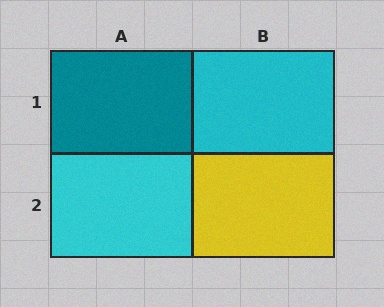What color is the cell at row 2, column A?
Cyan.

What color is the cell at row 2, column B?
Yellow.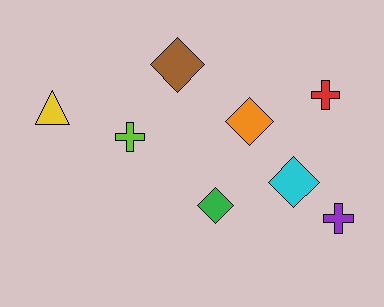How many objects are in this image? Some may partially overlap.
There are 8 objects.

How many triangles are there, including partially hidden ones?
There is 1 triangle.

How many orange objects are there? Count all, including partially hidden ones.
There is 1 orange object.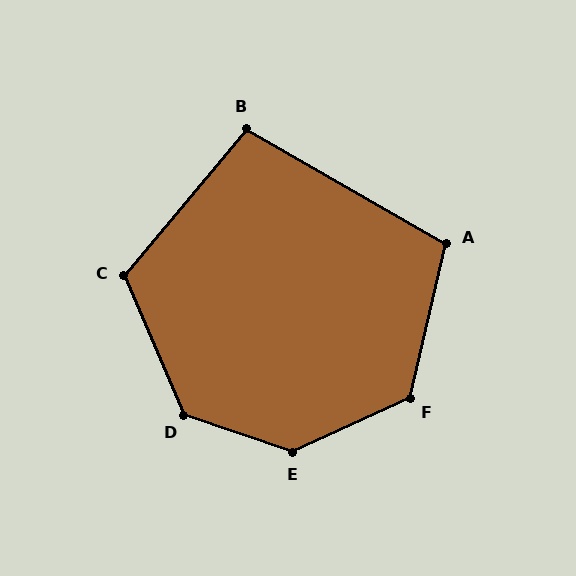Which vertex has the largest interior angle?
E, at approximately 136 degrees.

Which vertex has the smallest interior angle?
B, at approximately 100 degrees.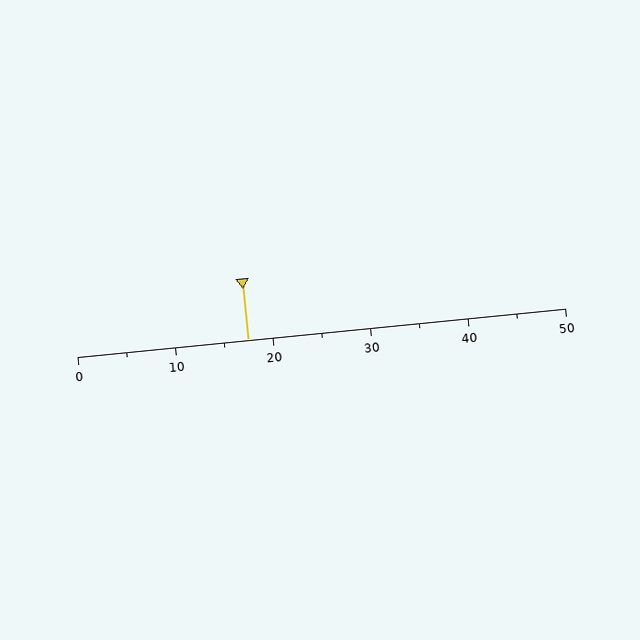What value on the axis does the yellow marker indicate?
The marker indicates approximately 17.5.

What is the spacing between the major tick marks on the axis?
The major ticks are spaced 10 apart.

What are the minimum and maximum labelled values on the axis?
The axis runs from 0 to 50.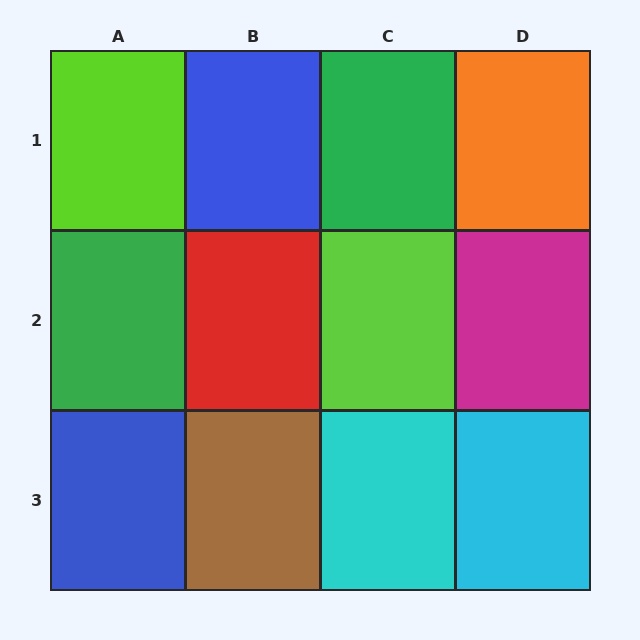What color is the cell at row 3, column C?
Cyan.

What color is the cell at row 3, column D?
Cyan.